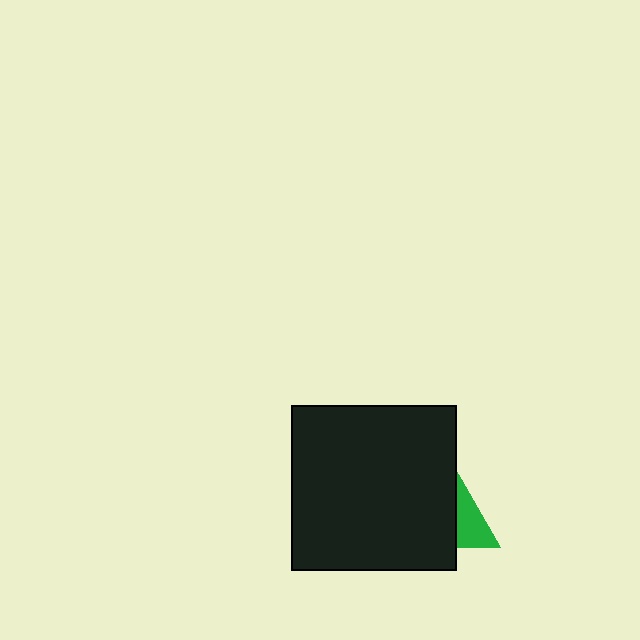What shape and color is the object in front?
The object in front is a black square.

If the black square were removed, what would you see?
You would see the complete green triangle.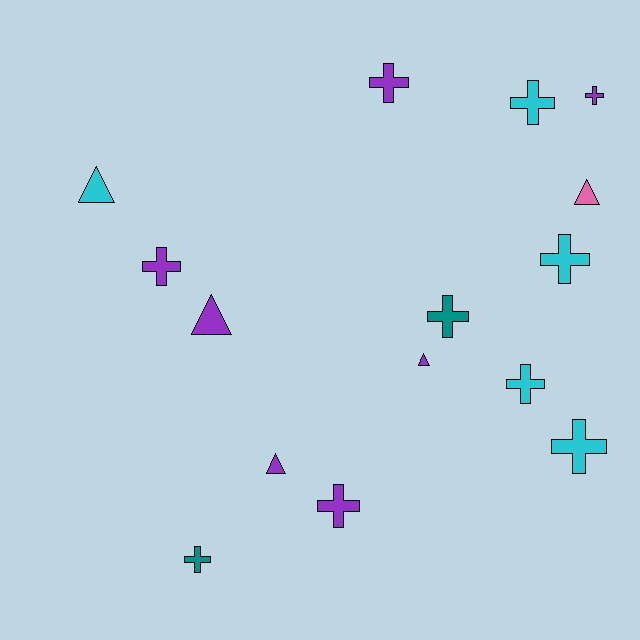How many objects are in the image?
There are 15 objects.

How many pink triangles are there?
There is 1 pink triangle.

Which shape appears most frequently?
Cross, with 10 objects.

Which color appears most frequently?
Purple, with 7 objects.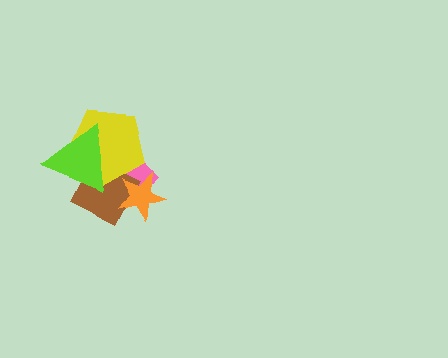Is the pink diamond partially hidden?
Yes, it is partially covered by another shape.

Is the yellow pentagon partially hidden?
Yes, it is partially covered by another shape.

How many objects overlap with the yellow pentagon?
3 objects overlap with the yellow pentagon.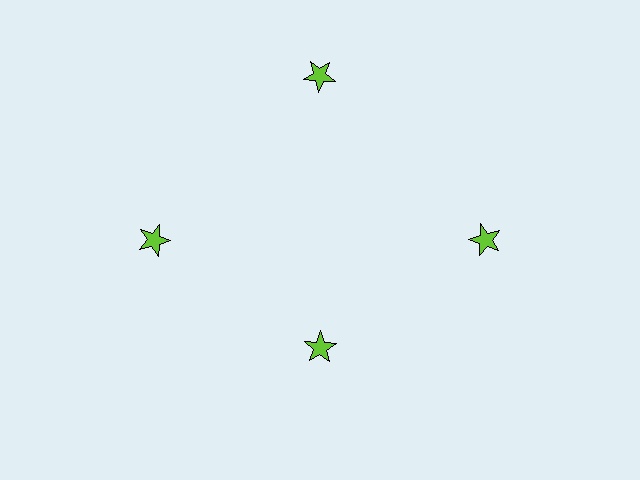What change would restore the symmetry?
The symmetry would be restored by moving it outward, back onto the ring so that all 4 stars sit at equal angles and equal distance from the center.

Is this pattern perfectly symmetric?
No. The 4 lime stars are arranged in a ring, but one element near the 6 o'clock position is pulled inward toward the center, breaking the 4-fold rotational symmetry.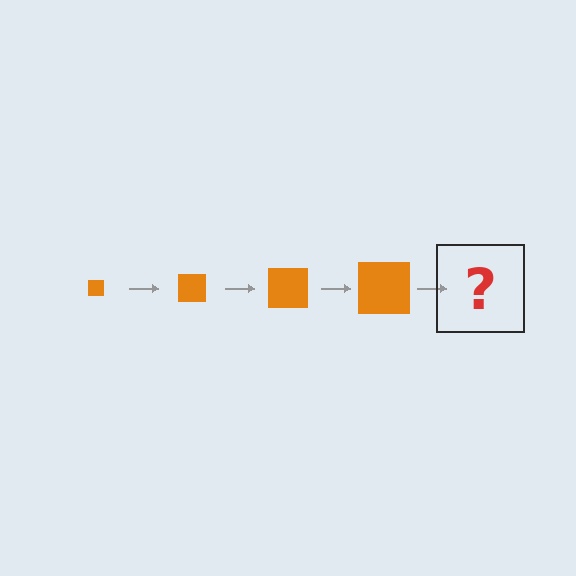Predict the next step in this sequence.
The next step is an orange square, larger than the previous one.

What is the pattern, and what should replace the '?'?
The pattern is that the square gets progressively larger each step. The '?' should be an orange square, larger than the previous one.